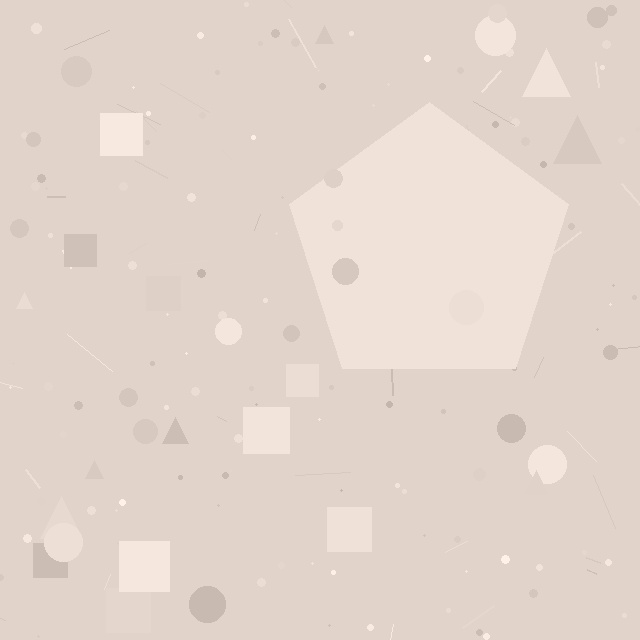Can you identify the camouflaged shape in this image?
The camouflaged shape is a pentagon.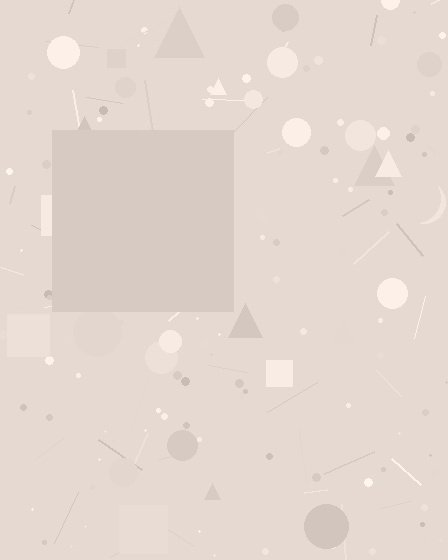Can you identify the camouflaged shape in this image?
The camouflaged shape is a square.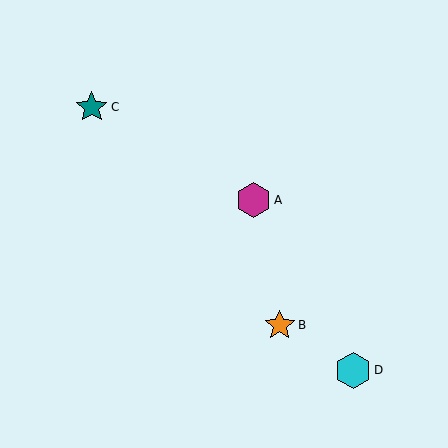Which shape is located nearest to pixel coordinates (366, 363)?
The cyan hexagon (labeled D) at (353, 370) is nearest to that location.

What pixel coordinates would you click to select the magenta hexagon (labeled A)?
Click at (254, 200) to select the magenta hexagon A.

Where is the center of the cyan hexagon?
The center of the cyan hexagon is at (353, 370).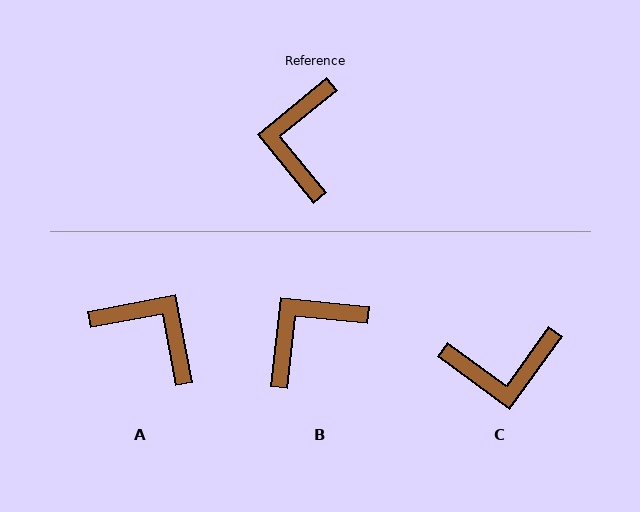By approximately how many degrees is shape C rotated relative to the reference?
Approximately 105 degrees counter-clockwise.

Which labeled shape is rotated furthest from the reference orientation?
A, about 119 degrees away.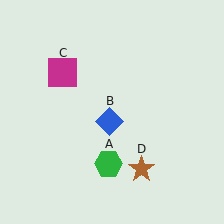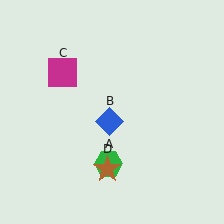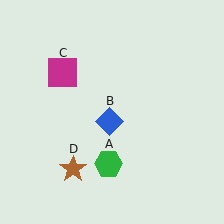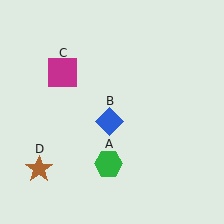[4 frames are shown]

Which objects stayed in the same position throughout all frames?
Green hexagon (object A) and blue diamond (object B) and magenta square (object C) remained stationary.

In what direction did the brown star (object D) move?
The brown star (object D) moved left.